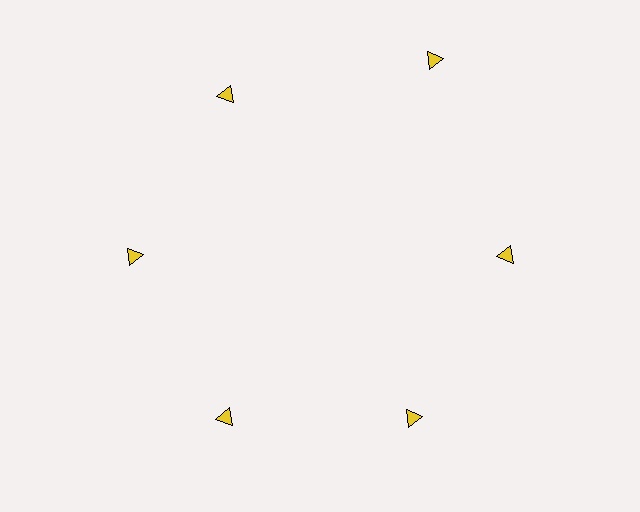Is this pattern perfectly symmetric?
No. The 6 yellow triangles are arranged in a ring, but one element near the 1 o'clock position is pushed outward from the center, breaking the 6-fold rotational symmetry.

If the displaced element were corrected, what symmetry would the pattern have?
It would have 6-fold rotational symmetry — the pattern would map onto itself every 60 degrees.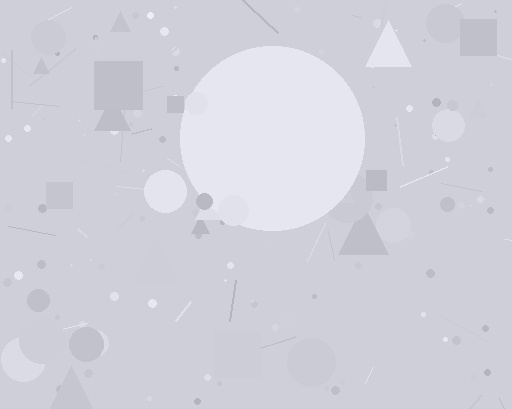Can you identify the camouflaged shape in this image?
The camouflaged shape is a circle.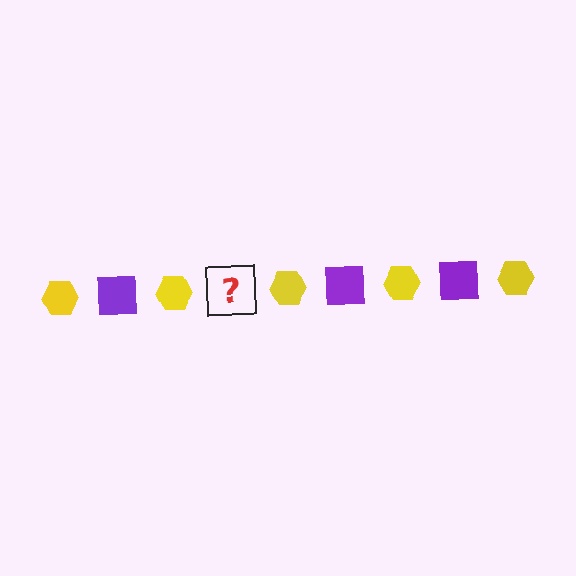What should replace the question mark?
The question mark should be replaced with a purple square.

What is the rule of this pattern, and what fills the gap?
The rule is that the pattern alternates between yellow hexagon and purple square. The gap should be filled with a purple square.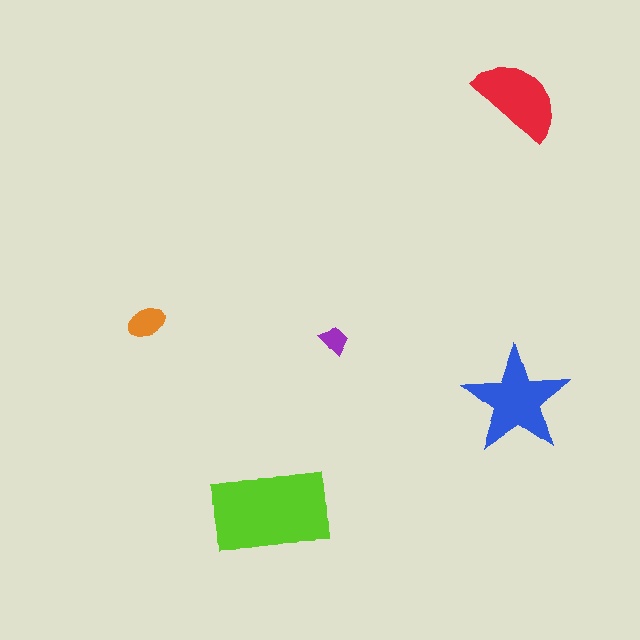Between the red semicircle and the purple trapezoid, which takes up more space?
The red semicircle.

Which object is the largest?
The lime rectangle.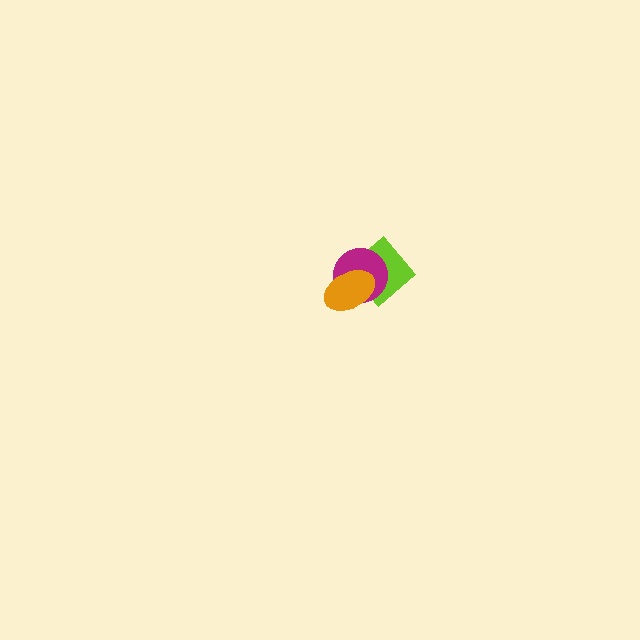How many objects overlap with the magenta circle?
2 objects overlap with the magenta circle.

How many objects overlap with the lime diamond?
2 objects overlap with the lime diamond.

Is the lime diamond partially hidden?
Yes, it is partially covered by another shape.